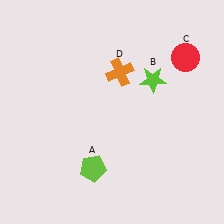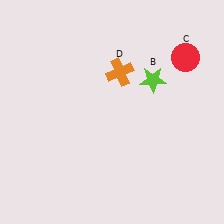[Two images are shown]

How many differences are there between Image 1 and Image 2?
There is 1 difference between the two images.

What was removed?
The lime pentagon (A) was removed in Image 2.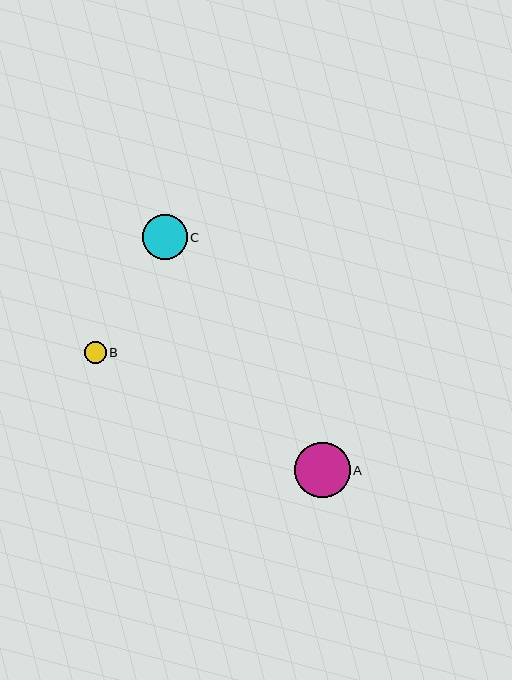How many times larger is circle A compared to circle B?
Circle A is approximately 2.5 times the size of circle B.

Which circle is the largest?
Circle A is the largest with a size of approximately 55 pixels.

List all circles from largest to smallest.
From largest to smallest: A, C, B.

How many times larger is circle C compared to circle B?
Circle C is approximately 2.0 times the size of circle B.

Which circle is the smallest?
Circle B is the smallest with a size of approximately 22 pixels.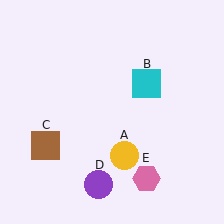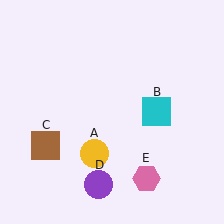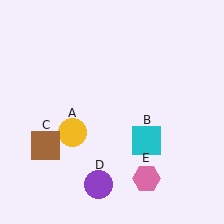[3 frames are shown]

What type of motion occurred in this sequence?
The yellow circle (object A), cyan square (object B) rotated clockwise around the center of the scene.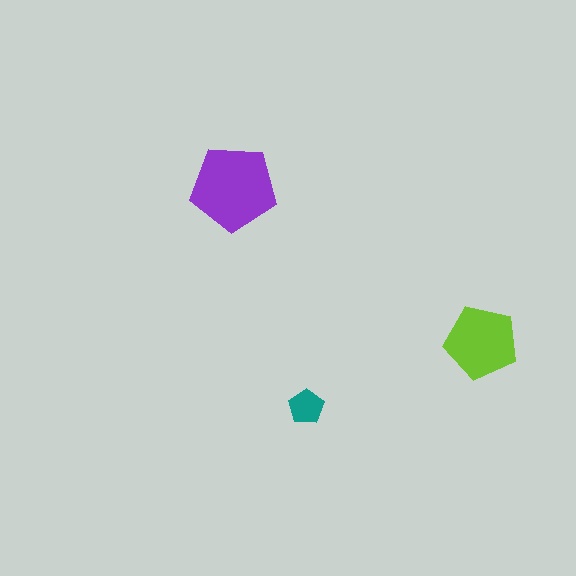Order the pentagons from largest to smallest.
the purple one, the lime one, the teal one.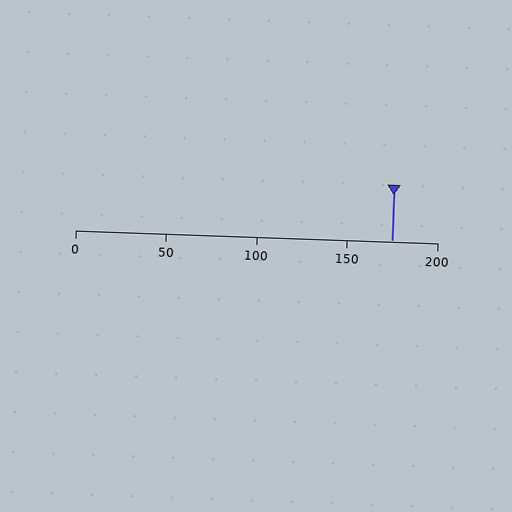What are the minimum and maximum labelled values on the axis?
The axis runs from 0 to 200.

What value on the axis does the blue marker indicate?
The marker indicates approximately 175.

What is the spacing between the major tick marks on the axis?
The major ticks are spaced 50 apart.